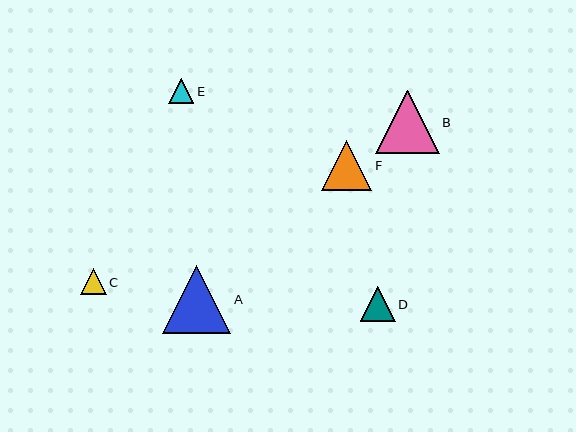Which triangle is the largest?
Triangle A is the largest with a size of approximately 68 pixels.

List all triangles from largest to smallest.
From largest to smallest: A, B, F, D, C, E.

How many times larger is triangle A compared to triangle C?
Triangle A is approximately 2.6 times the size of triangle C.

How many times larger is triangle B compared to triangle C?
Triangle B is approximately 2.5 times the size of triangle C.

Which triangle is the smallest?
Triangle E is the smallest with a size of approximately 25 pixels.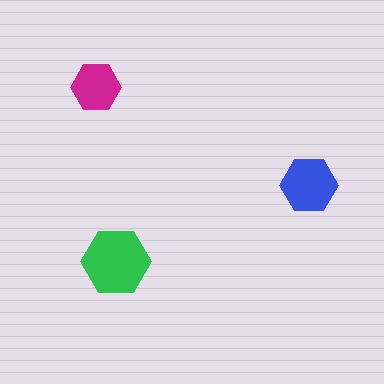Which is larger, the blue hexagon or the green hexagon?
The green one.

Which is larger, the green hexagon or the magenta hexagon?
The green one.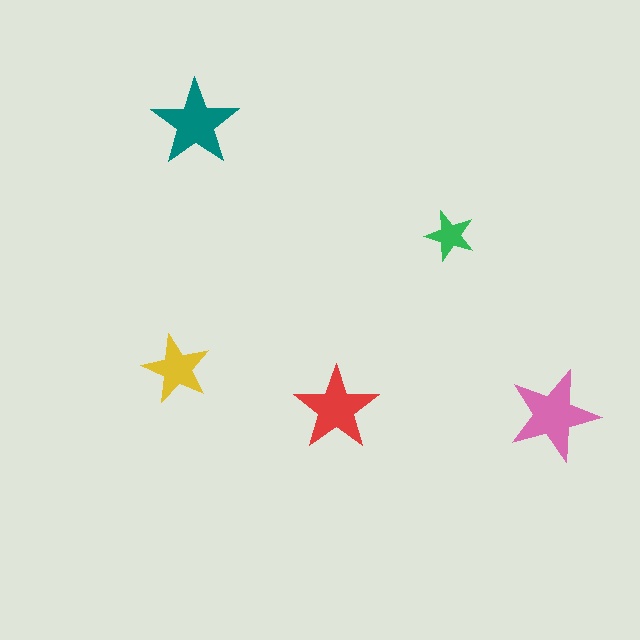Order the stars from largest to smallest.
the pink one, the teal one, the red one, the yellow one, the green one.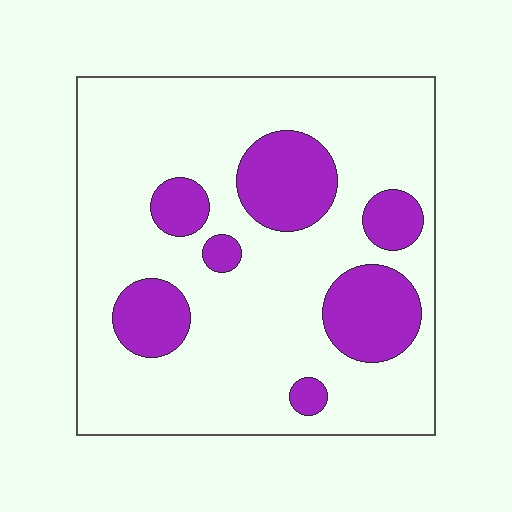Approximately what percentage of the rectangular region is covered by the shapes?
Approximately 20%.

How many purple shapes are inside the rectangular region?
7.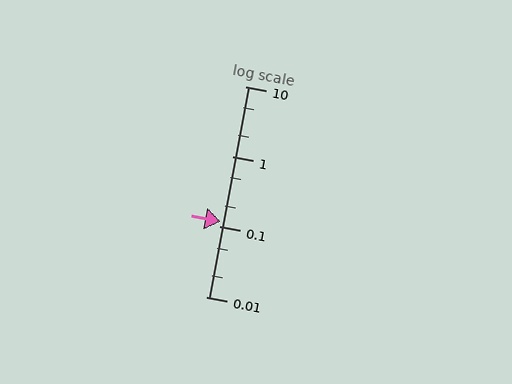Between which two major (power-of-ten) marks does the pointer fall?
The pointer is between 0.1 and 1.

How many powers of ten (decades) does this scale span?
The scale spans 3 decades, from 0.01 to 10.